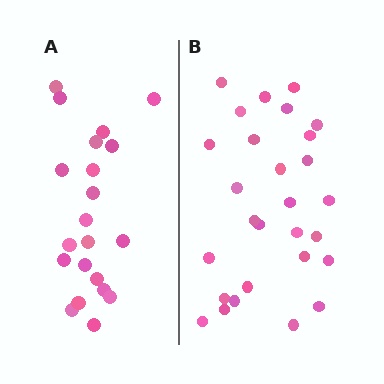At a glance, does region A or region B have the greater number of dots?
Region B (the right region) has more dots.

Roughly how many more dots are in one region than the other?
Region B has roughly 8 or so more dots than region A.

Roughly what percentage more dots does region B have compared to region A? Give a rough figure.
About 35% more.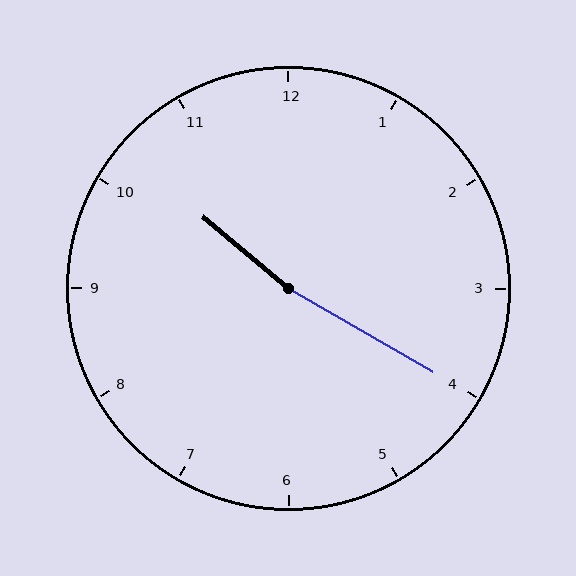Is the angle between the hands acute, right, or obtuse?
It is obtuse.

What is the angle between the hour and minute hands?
Approximately 170 degrees.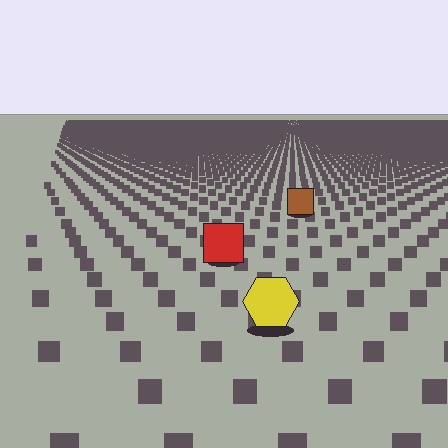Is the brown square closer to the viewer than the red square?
No. The red square is closer — you can tell from the texture gradient: the ground texture is coarser near it.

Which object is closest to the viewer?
The yellow hexagon is closest. The texture marks near it are larger and more spread out.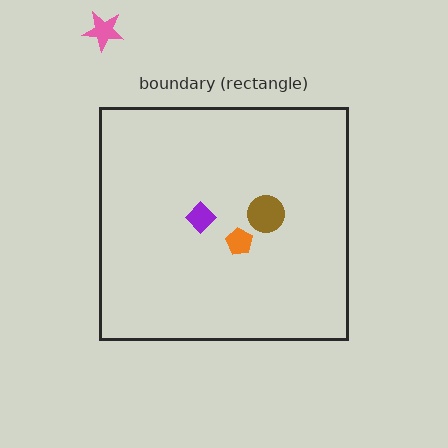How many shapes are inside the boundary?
3 inside, 1 outside.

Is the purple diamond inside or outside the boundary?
Inside.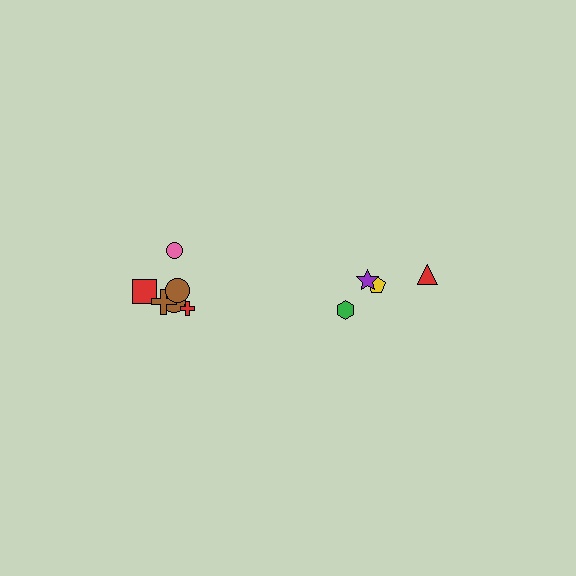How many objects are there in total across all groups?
There are 10 objects.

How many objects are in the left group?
There are 6 objects.